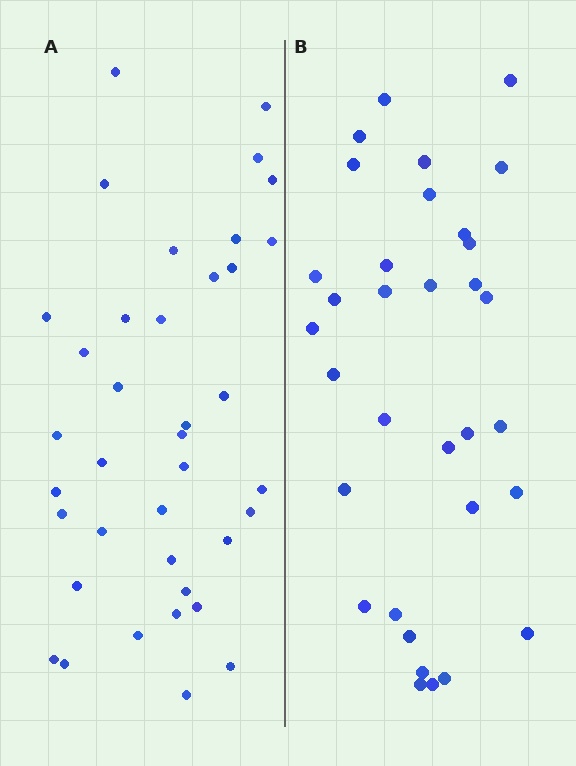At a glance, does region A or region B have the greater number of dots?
Region A (the left region) has more dots.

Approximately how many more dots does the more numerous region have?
Region A has about 5 more dots than region B.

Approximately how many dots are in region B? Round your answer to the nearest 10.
About 30 dots. (The exact count is 33, which rounds to 30.)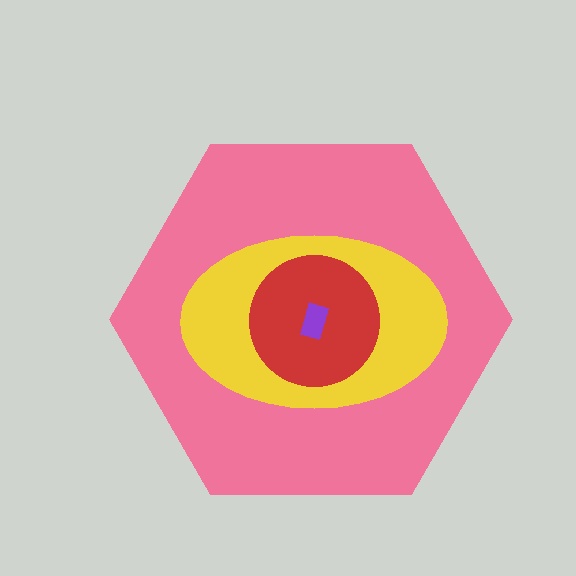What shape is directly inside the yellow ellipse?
The red circle.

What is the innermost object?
The purple rectangle.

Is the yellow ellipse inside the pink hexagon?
Yes.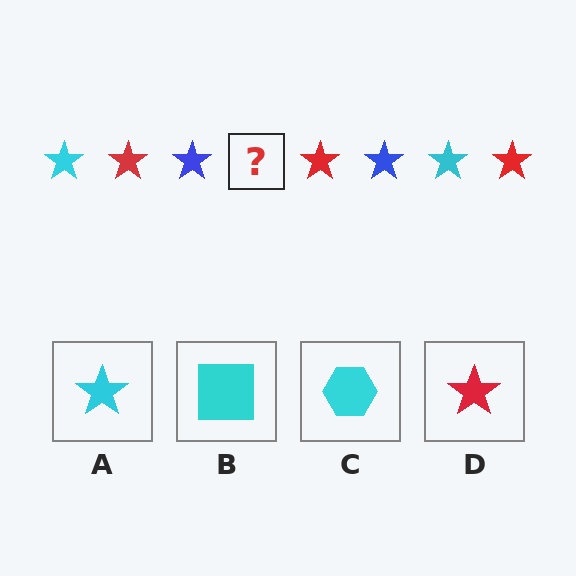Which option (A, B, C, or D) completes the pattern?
A.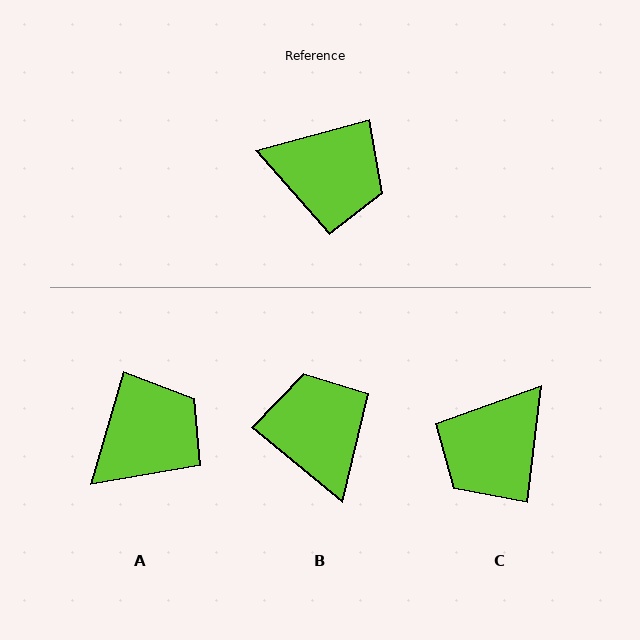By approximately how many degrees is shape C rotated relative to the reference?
Approximately 112 degrees clockwise.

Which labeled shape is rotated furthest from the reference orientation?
B, about 125 degrees away.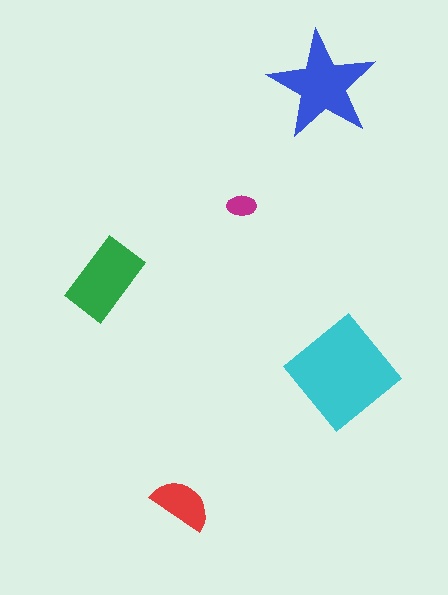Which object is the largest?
The cyan diamond.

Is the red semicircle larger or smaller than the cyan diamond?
Smaller.